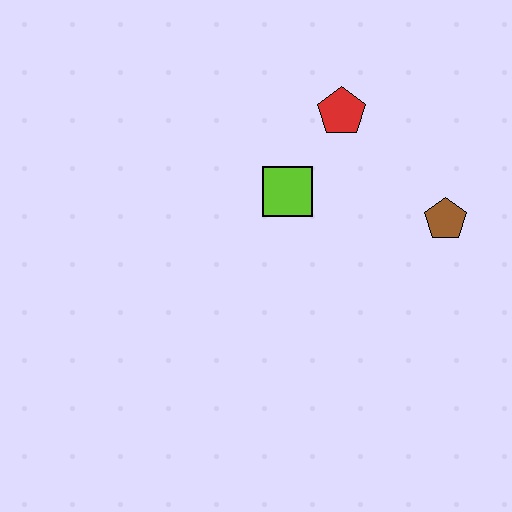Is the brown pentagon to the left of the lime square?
No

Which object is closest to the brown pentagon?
The red pentagon is closest to the brown pentagon.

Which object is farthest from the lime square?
The brown pentagon is farthest from the lime square.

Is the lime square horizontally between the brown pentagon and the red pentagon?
No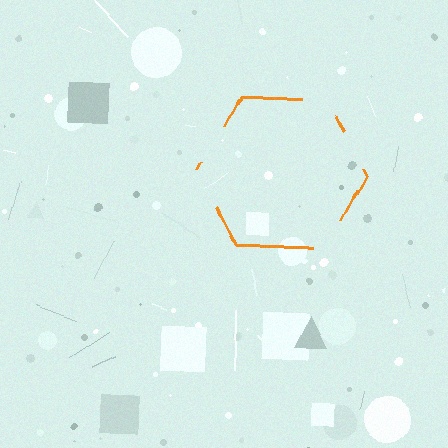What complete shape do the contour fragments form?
The contour fragments form a hexagon.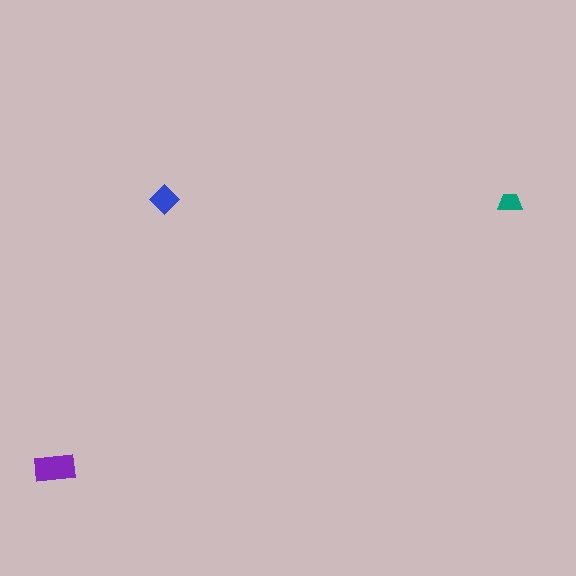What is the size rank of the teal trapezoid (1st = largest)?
3rd.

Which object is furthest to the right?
The teal trapezoid is rightmost.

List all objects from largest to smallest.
The purple rectangle, the blue diamond, the teal trapezoid.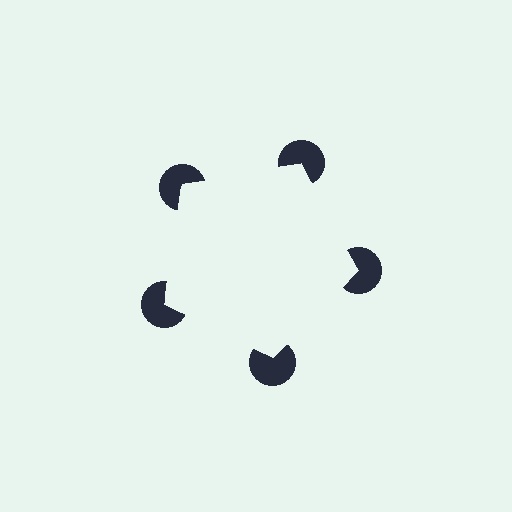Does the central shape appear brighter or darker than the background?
It typically appears slightly brighter than the background, even though no actual brightness change is drawn.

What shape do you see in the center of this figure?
An illusory pentagon — its edges are inferred from the aligned wedge cuts in the pac-man discs, not physically drawn.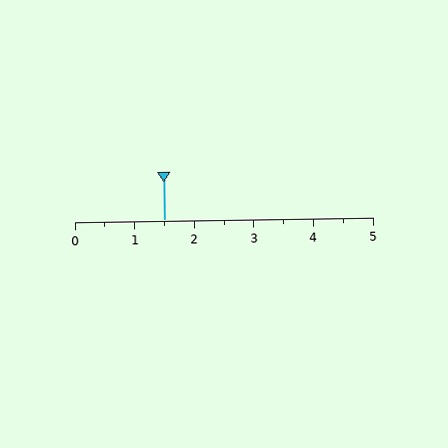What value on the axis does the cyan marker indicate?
The marker indicates approximately 1.5.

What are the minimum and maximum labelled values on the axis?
The axis runs from 0 to 5.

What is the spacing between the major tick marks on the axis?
The major ticks are spaced 1 apart.